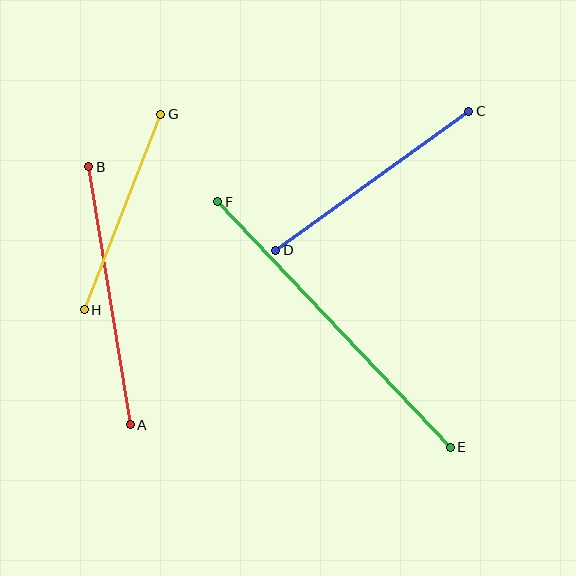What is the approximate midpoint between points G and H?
The midpoint is at approximately (123, 212) pixels.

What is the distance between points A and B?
The distance is approximately 262 pixels.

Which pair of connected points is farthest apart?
Points E and F are farthest apart.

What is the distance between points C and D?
The distance is approximately 238 pixels.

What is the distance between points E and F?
The distance is approximately 338 pixels.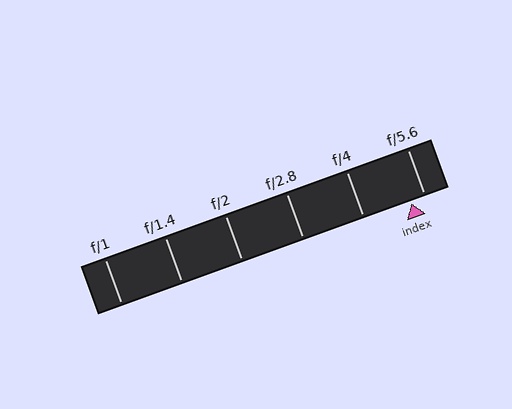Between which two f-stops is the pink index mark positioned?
The index mark is between f/4 and f/5.6.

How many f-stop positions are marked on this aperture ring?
There are 6 f-stop positions marked.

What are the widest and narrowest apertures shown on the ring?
The widest aperture shown is f/1 and the narrowest is f/5.6.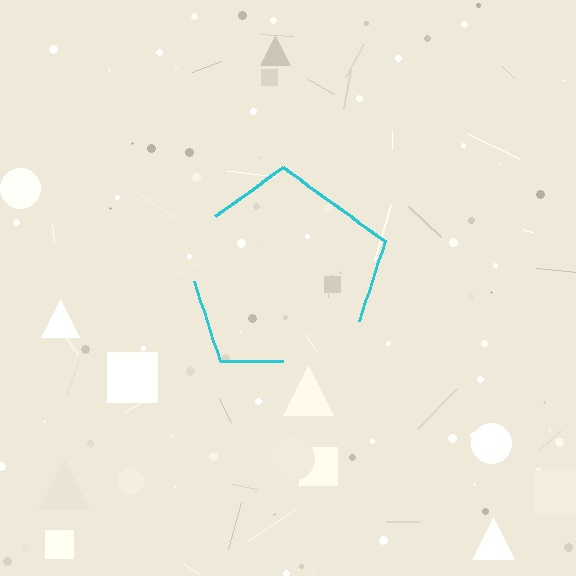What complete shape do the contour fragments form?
The contour fragments form a pentagon.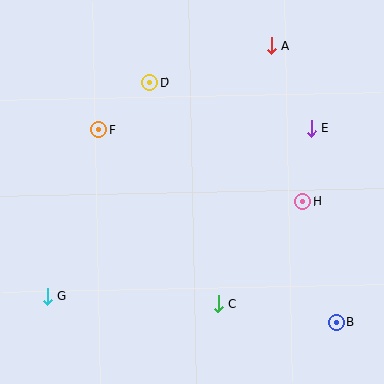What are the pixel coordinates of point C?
Point C is at (219, 304).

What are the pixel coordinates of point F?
Point F is at (98, 130).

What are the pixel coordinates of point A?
Point A is at (271, 46).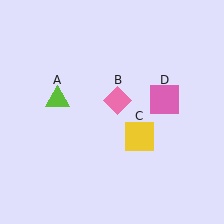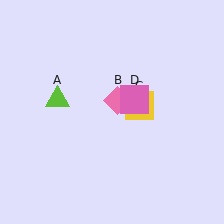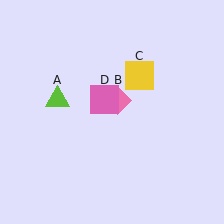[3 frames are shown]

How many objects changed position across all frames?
2 objects changed position: yellow square (object C), pink square (object D).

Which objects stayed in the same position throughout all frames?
Lime triangle (object A) and pink diamond (object B) remained stationary.